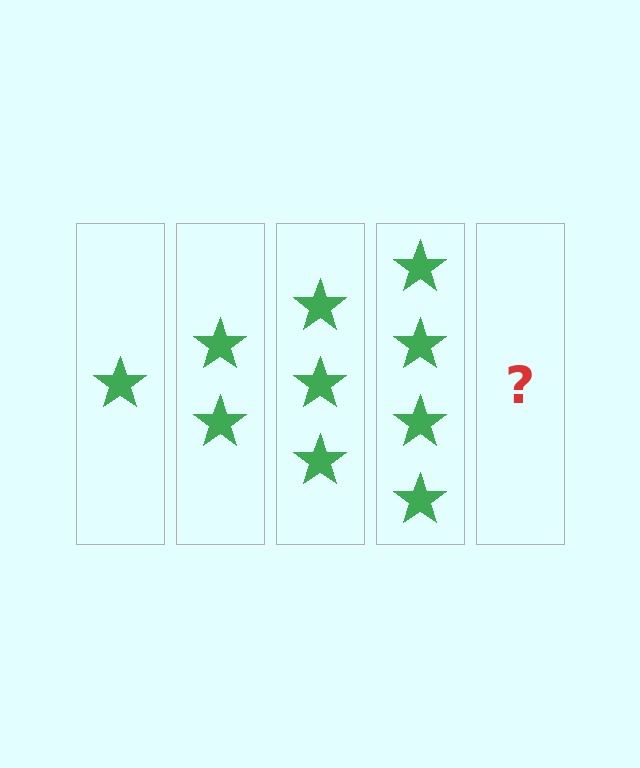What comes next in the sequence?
The next element should be 5 stars.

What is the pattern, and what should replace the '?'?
The pattern is that each step adds one more star. The '?' should be 5 stars.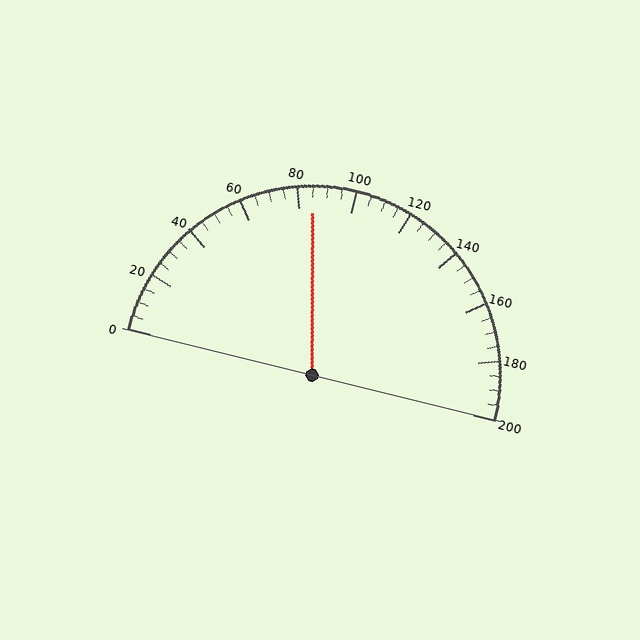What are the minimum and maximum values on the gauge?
The gauge ranges from 0 to 200.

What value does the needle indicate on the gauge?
The needle indicates approximately 85.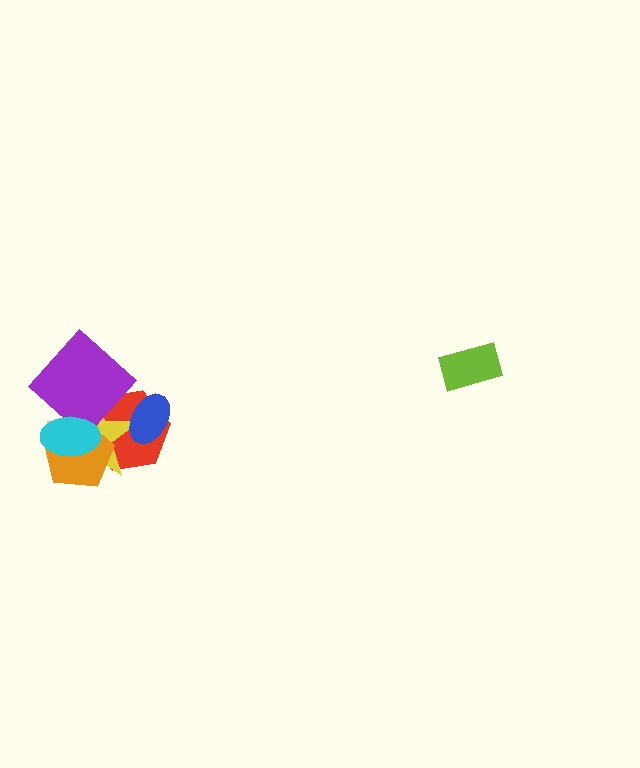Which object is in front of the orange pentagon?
The cyan ellipse is in front of the orange pentagon.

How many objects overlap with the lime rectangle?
0 objects overlap with the lime rectangle.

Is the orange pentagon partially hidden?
Yes, it is partially covered by another shape.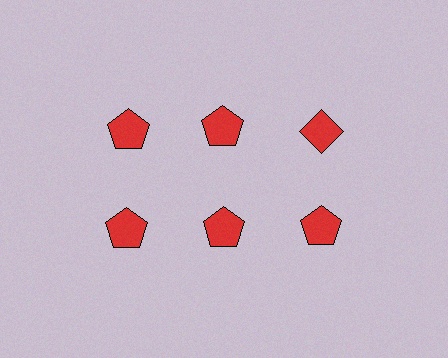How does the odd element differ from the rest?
It has a different shape: diamond instead of pentagon.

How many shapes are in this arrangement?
There are 6 shapes arranged in a grid pattern.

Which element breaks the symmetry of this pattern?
The red diamond in the top row, center column breaks the symmetry. All other shapes are red pentagons.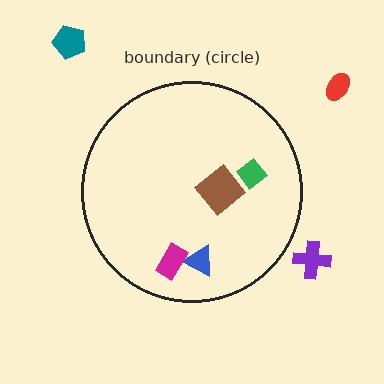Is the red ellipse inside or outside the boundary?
Outside.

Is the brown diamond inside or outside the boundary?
Inside.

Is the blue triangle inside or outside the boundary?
Inside.